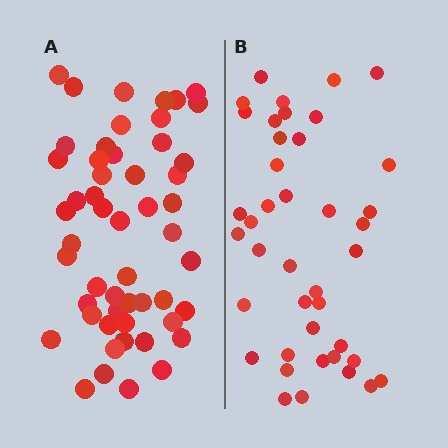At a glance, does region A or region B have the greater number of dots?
Region A (the left region) has more dots.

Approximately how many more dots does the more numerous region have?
Region A has roughly 12 or so more dots than region B.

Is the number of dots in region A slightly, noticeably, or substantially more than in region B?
Region A has noticeably more, but not dramatically so. The ratio is roughly 1.3 to 1.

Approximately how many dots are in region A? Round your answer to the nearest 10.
About 50 dots. (The exact count is 52, which rounds to 50.)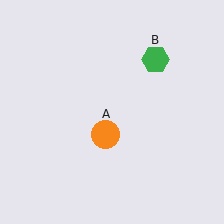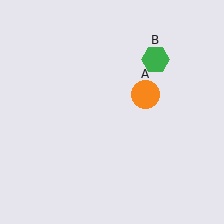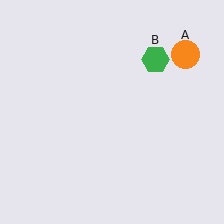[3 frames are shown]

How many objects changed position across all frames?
1 object changed position: orange circle (object A).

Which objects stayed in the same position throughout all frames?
Green hexagon (object B) remained stationary.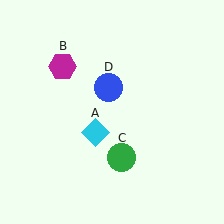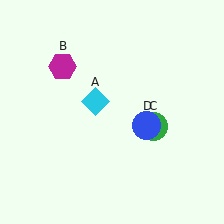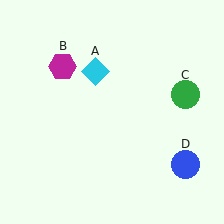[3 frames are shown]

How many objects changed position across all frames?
3 objects changed position: cyan diamond (object A), green circle (object C), blue circle (object D).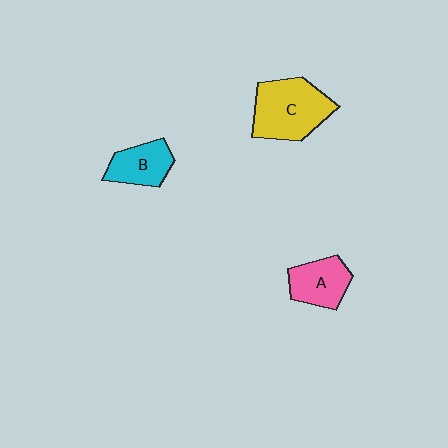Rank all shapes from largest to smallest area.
From largest to smallest: C (yellow), A (pink), B (cyan).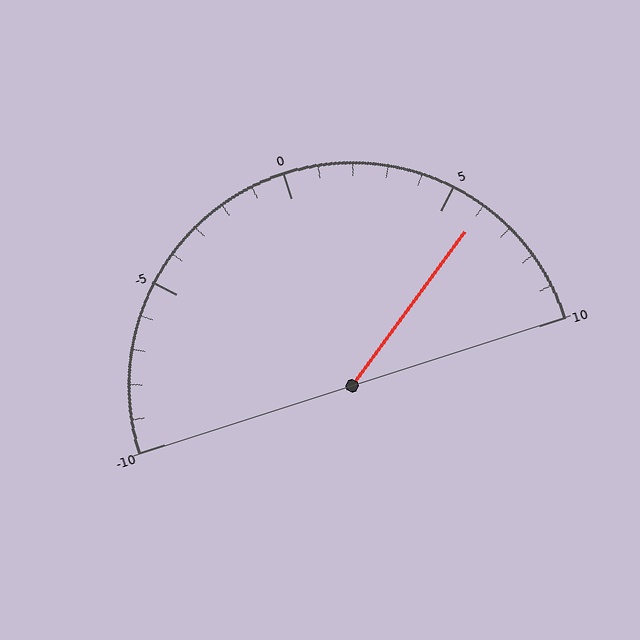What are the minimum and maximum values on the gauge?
The gauge ranges from -10 to 10.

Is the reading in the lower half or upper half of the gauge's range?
The reading is in the upper half of the range (-10 to 10).